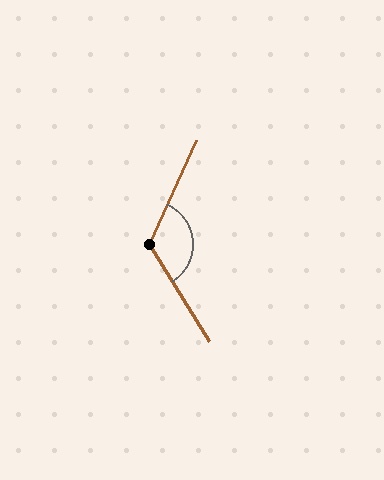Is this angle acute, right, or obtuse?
It is obtuse.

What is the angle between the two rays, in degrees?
Approximately 124 degrees.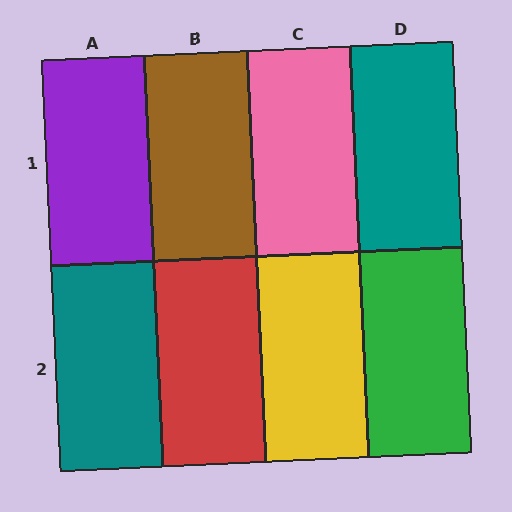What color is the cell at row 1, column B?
Brown.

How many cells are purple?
1 cell is purple.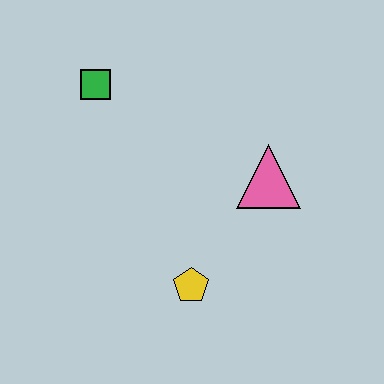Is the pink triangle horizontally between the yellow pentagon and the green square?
No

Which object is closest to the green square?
The pink triangle is closest to the green square.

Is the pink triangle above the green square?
No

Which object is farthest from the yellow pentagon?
The green square is farthest from the yellow pentagon.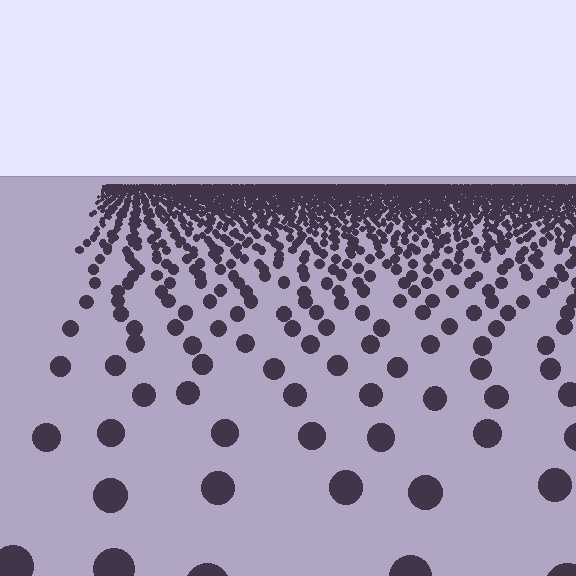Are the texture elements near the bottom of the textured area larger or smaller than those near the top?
Larger. Near the bottom, elements are closer to the viewer and appear at a bigger on-screen size.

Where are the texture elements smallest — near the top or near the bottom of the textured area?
Near the top.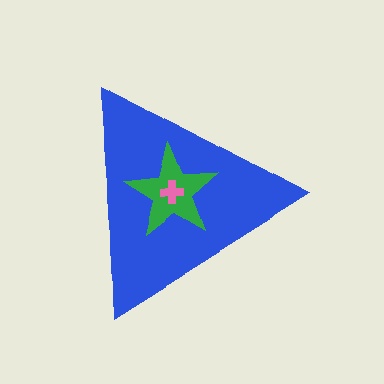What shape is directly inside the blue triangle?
The green star.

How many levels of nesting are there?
3.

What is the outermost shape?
The blue triangle.